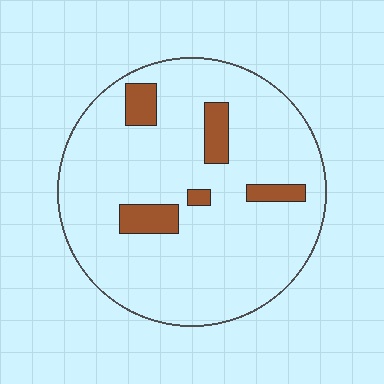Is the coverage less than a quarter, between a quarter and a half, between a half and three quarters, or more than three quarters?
Less than a quarter.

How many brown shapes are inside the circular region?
5.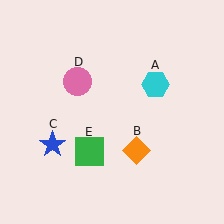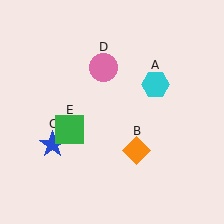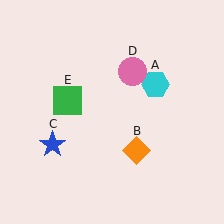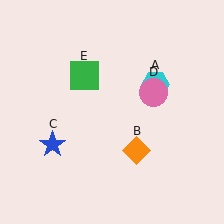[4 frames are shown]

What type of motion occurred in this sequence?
The pink circle (object D), green square (object E) rotated clockwise around the center of the scene.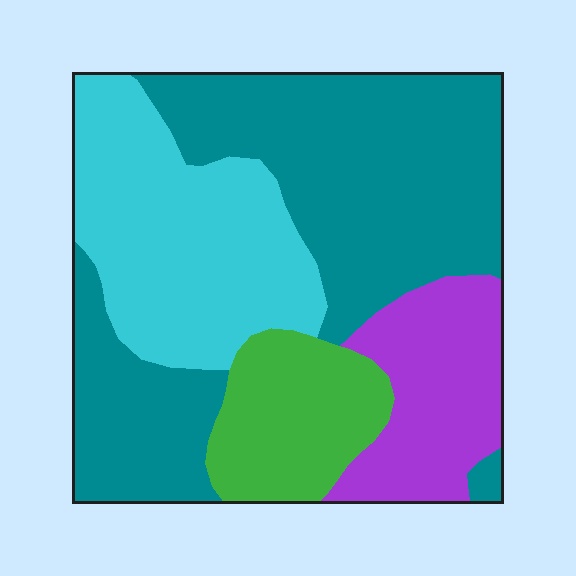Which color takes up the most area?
Teal, at roughly 45%.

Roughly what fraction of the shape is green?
Green takes up less than a sixth of the shape.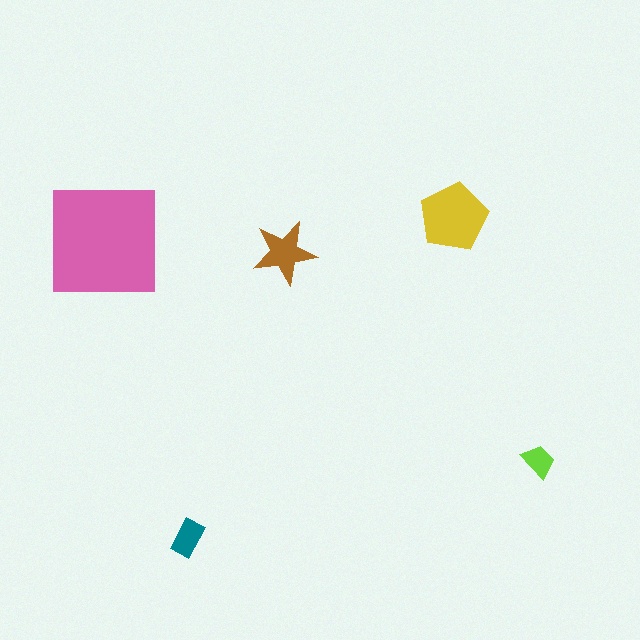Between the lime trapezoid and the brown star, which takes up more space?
The brown star.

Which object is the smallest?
The lime trapezoid.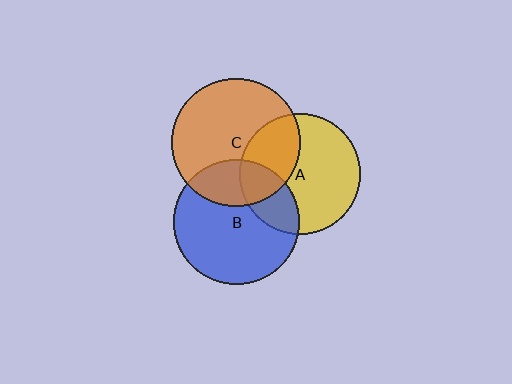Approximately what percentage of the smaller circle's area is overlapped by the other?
Approximately 25%.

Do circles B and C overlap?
Yes.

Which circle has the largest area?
Circle C (orange).